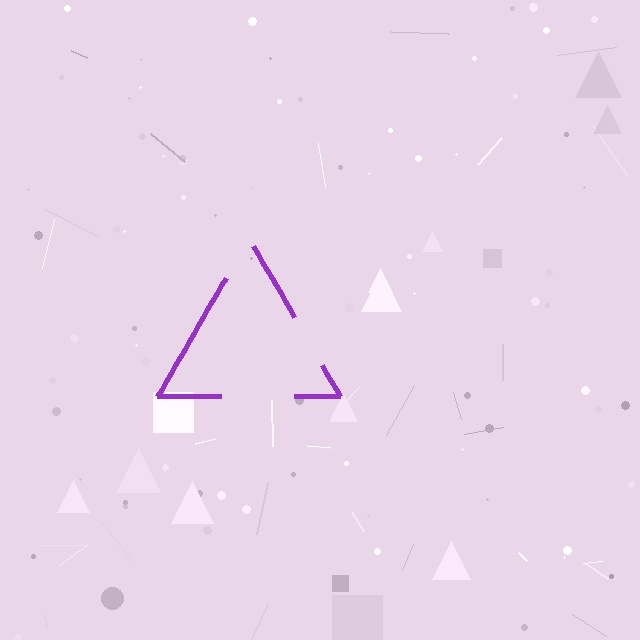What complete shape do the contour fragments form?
The contour fragments form a triangle.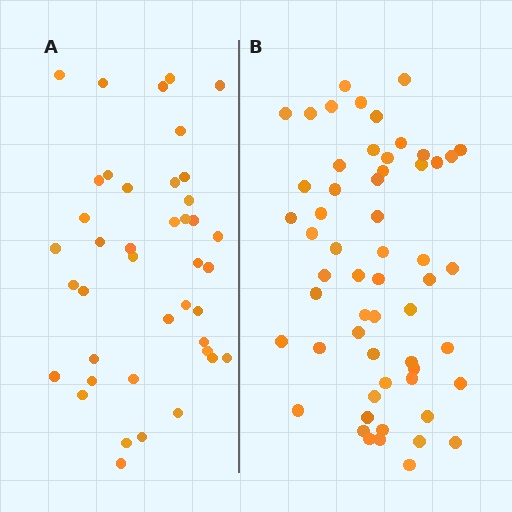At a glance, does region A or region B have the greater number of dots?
Region B (the right region) has more dots.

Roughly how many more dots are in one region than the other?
Region B has approximately 15 more dots than region A.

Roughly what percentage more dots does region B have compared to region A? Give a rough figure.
About 40% more.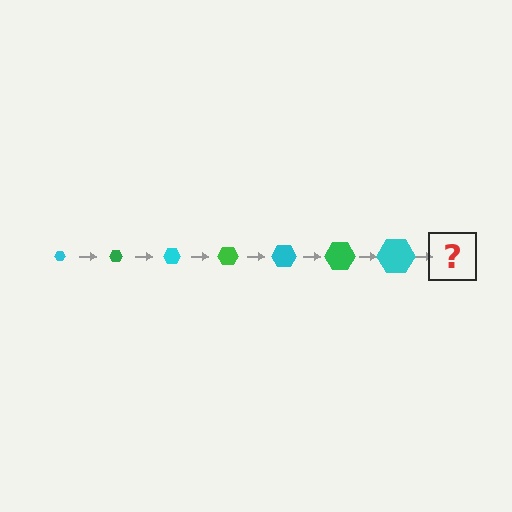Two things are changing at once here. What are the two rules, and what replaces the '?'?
The two rules are that the hexagon grows larger each step and the color cycles through cyan and green. The '?' should be a green hexagon, larger than the previous one.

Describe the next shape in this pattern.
It should be a green hexagon, larger than the previous one.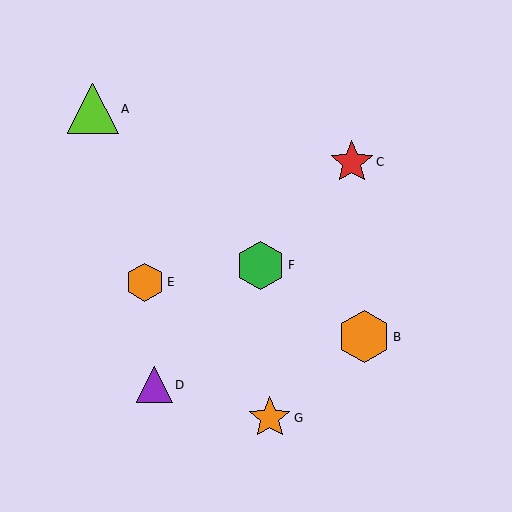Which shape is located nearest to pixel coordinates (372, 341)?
The orange hexagon (labeled B) at (364, 336) is nearest to that location.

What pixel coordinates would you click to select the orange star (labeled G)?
Click at (270, 418) to select the orange star G.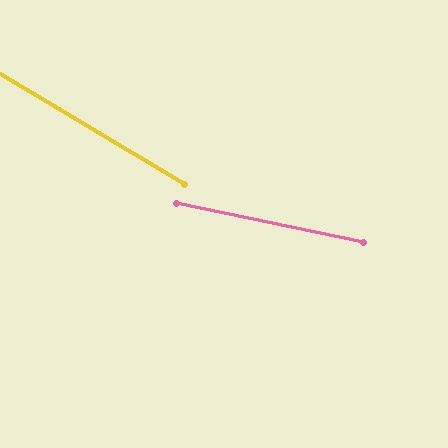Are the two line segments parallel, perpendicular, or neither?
Neither parallel nor perpendicular — they differ by about 19°.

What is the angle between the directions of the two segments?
Approximately 19 degrees.